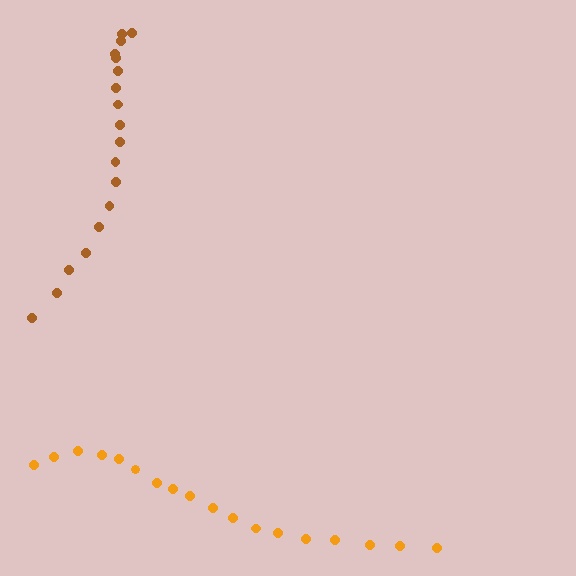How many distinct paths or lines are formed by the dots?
There are 2 distinct paths.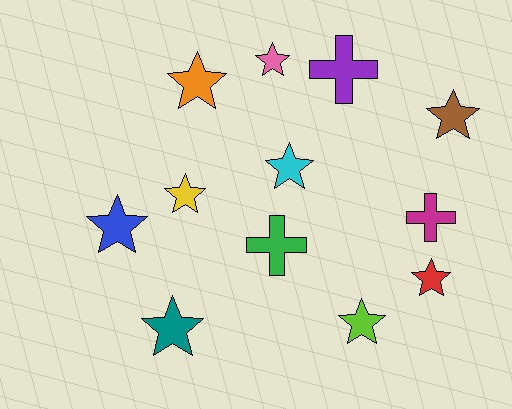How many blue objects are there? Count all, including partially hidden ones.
There is 1 blue object.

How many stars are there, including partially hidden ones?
There are 9 stars.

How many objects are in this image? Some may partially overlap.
There are 12 objects.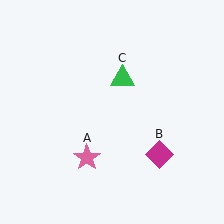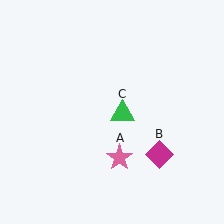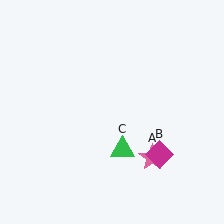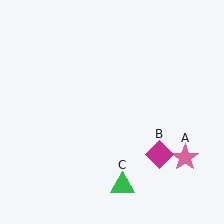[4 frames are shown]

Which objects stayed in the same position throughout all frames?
Magenta diamond (object B) remained stationary.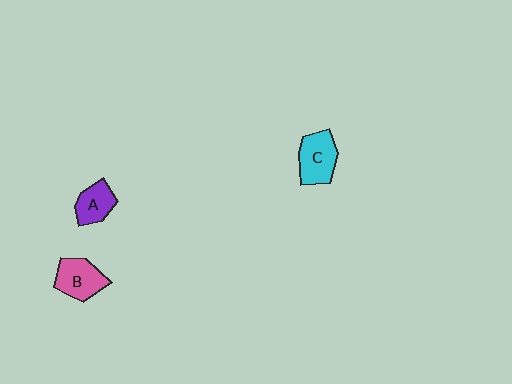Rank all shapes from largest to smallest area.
From largest to smallest: C (cyan), B (pink), A (purple).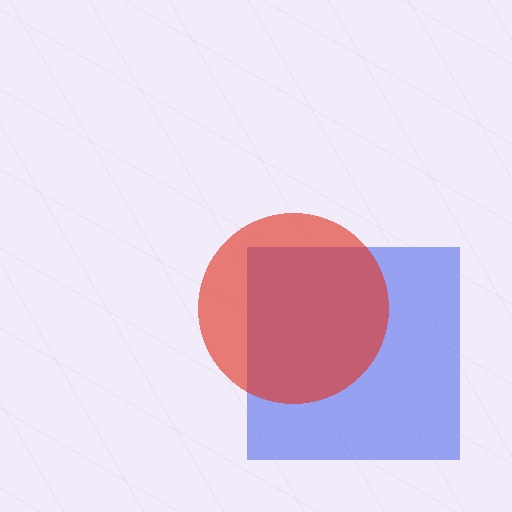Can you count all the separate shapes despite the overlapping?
Yes, there are 2 separate shapes.